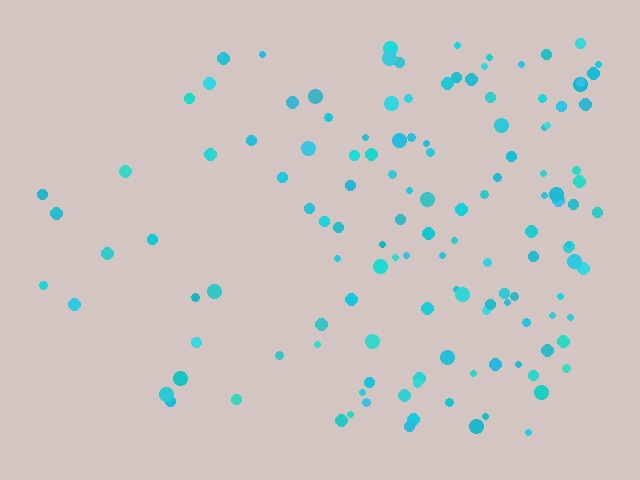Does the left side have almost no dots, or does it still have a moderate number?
Still a moderate number, just noticeably fewer than the right.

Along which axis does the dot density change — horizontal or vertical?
Horizontal.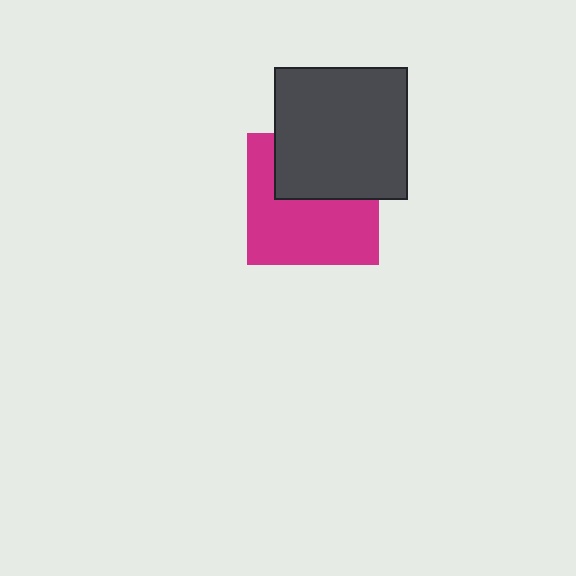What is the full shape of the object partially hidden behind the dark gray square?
The partially hidden object is a magenta square.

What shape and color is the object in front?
The object in front is a dark gray square.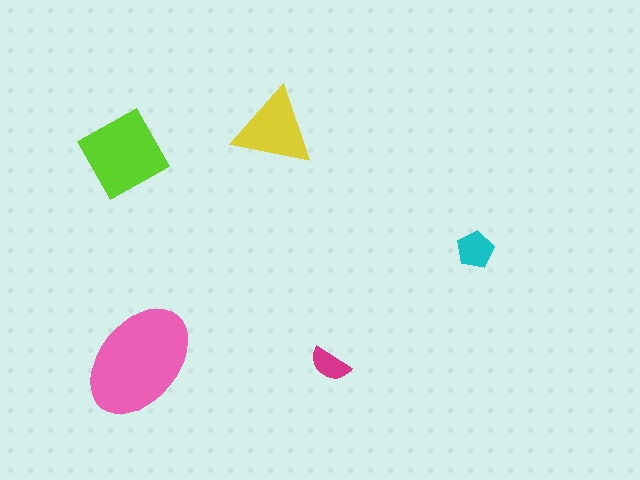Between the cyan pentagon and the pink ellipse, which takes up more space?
The pink ellipse.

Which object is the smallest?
The magenta semicircle.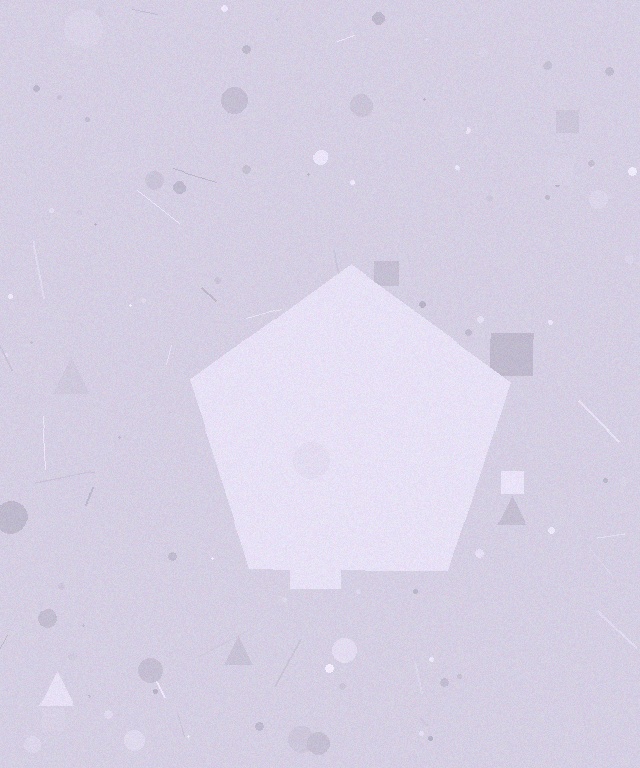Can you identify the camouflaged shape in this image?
The camouflaged shape is a pentagon.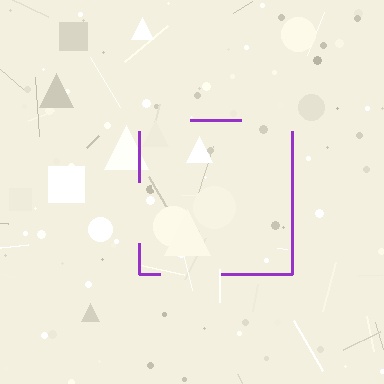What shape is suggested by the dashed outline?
The dashed outline suggests a square.